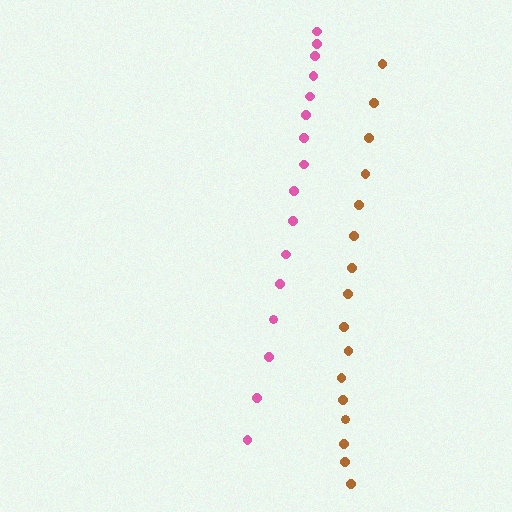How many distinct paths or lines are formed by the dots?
There are 2 distinct paths.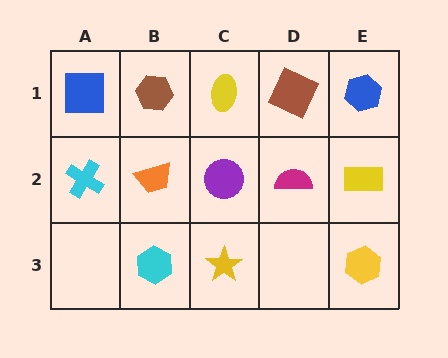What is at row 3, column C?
A yellow star.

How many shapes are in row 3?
3 shapes.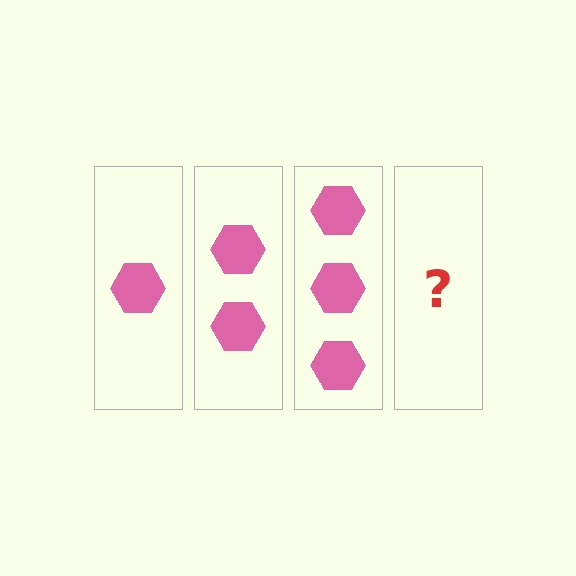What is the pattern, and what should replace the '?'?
The pattern is that each step adds one more hexagon. The '?' should be 4 hexagons.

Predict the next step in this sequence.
The next step is 4 hexagons.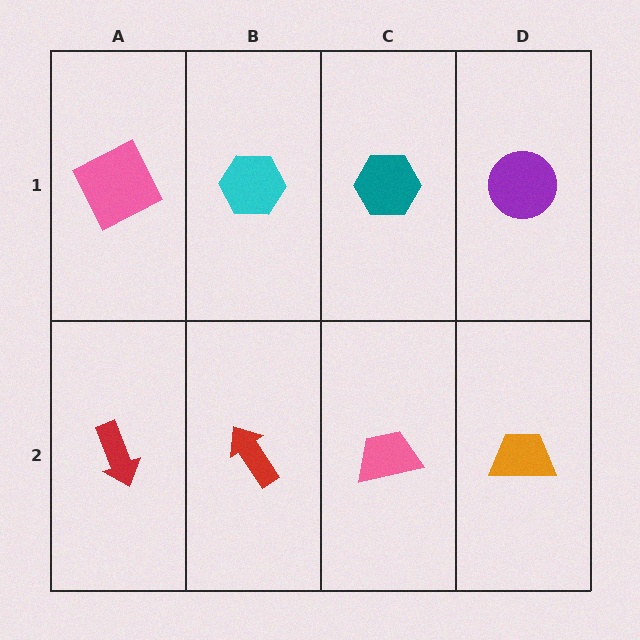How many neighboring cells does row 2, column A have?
2.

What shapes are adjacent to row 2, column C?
A teal hexagon (row 1, column C), a red arrow (row 2, column B), an orange trapezoid (row 2, column D).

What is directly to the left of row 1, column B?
A pink square.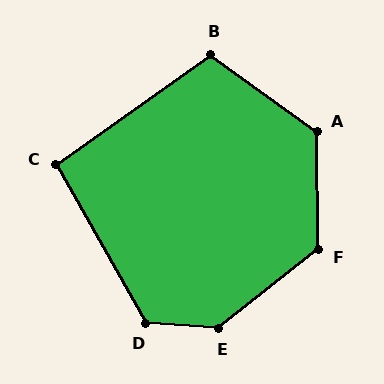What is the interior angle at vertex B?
Approximately 108 degrees (obtuse).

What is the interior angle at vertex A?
Approximately 127 degrees (obtuse).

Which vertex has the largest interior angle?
E, at approximately 137 degrees.